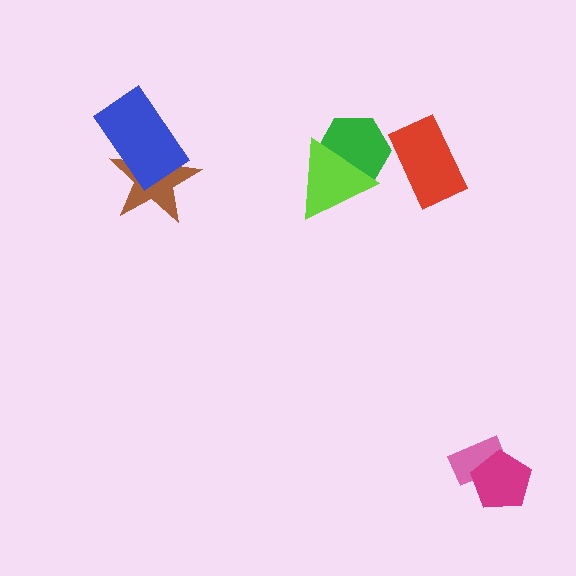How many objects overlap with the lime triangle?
1 object overlaps with the lime triangle.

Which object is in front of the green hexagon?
The lime triangle is in front of the green hexagon.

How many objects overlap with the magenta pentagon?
1 object overlaps with the magenta pentagon.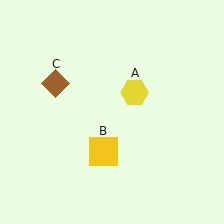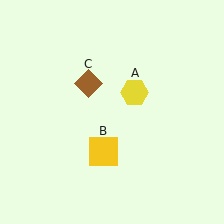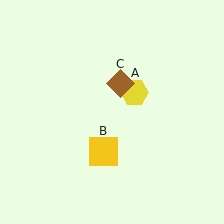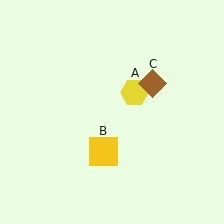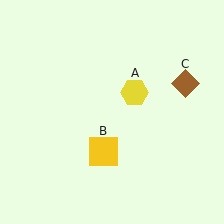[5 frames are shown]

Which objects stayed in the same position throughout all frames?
Yellow hexagon (object A) and yellow square (object B) remained stationary.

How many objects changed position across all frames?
1 object changed position: brown diamond (object C).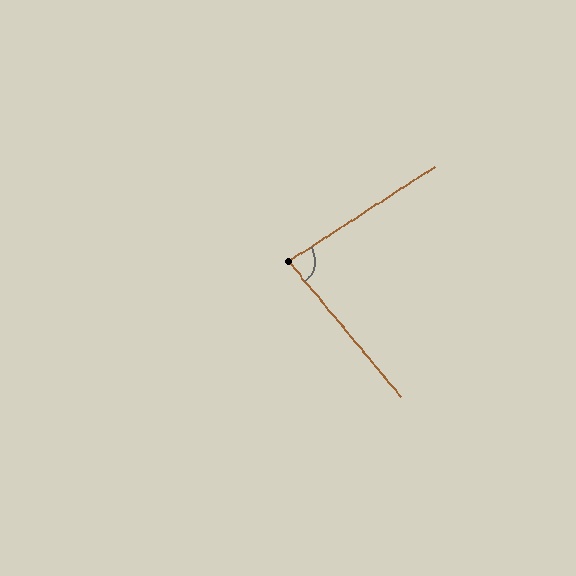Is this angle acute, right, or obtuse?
It is acute.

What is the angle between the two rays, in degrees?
Approximately 84 degrees.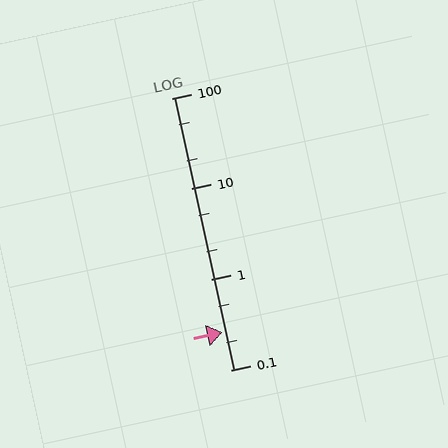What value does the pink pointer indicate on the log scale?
The pointer indicates approximately 0.26.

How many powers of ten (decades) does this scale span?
The scale spans 3 decades, from 0.1 to 100.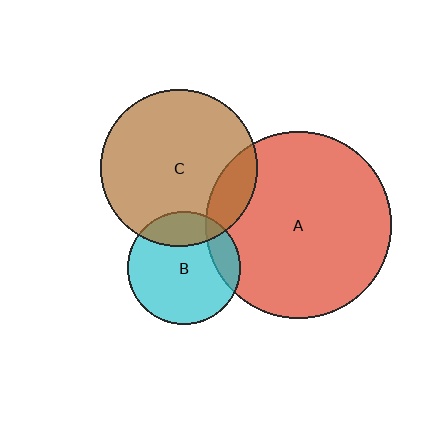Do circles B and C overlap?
Yes.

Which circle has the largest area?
Circle A (red).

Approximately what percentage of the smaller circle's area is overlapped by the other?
Approximately 20%.